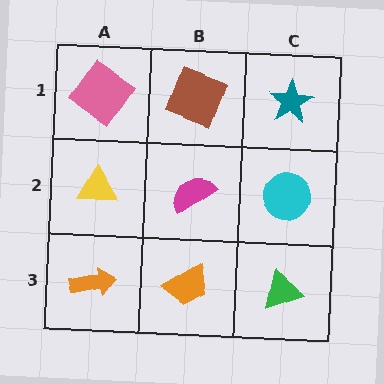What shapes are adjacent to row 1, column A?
A yellow triangle (row 2, column A), a brown square (row 1, column B).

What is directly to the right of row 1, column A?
A brown square.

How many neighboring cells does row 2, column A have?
3.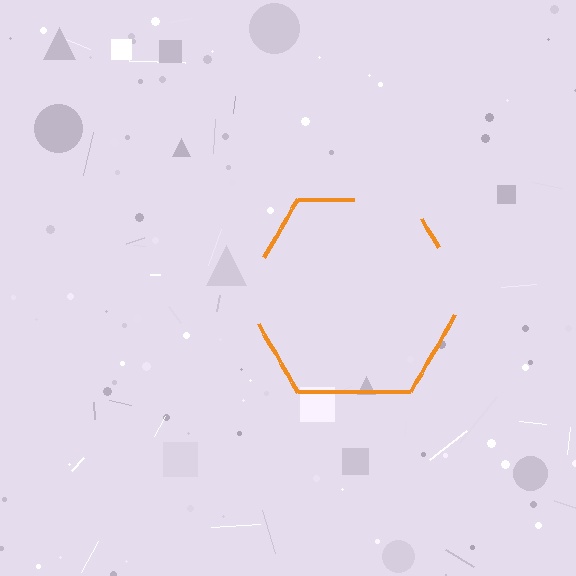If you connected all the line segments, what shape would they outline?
They would outline a hexagon.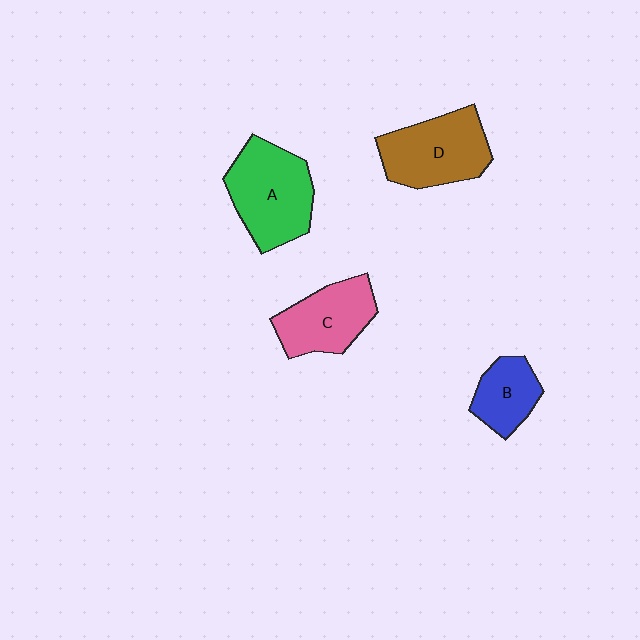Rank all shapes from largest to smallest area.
From largest to smallest: A (green), D (brown), C (pink), B (blue).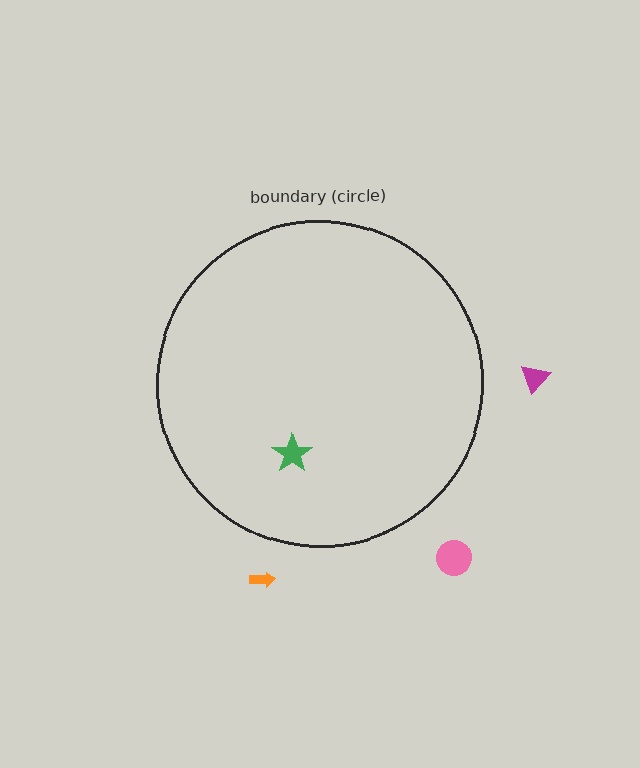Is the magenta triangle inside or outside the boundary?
Outside.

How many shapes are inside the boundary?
1 inside, 3 outside.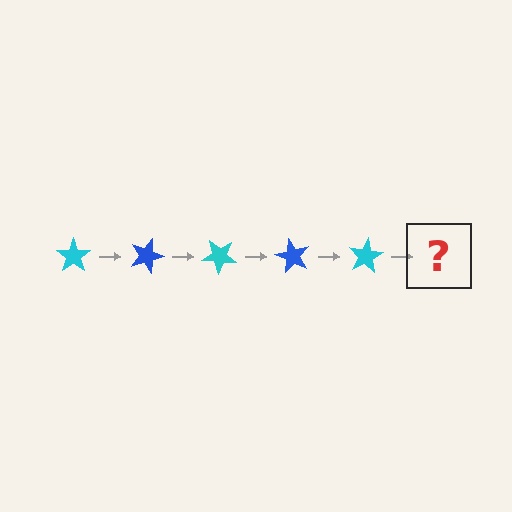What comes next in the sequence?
The next element should be a blue star, rotated 100 degrees from the start.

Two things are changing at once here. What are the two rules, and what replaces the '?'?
The two rules are that it rotates 20 degrees each step and the color cycles through cyan and blue. The '?' should be a blue star, rotated 100 degrees from the start.